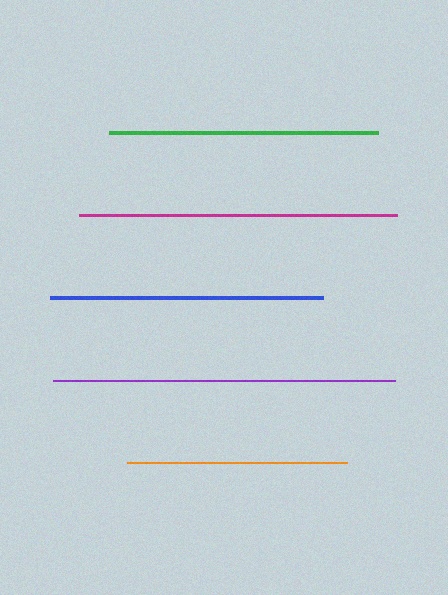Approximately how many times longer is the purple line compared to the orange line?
The purple line is approximately 1.6 times the length of the orange line.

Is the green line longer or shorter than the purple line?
The purple line is longer than the green line.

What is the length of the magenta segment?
The magenta segment is approximately 319 pixels long.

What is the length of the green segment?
The green segment is approximately 269 pixels long.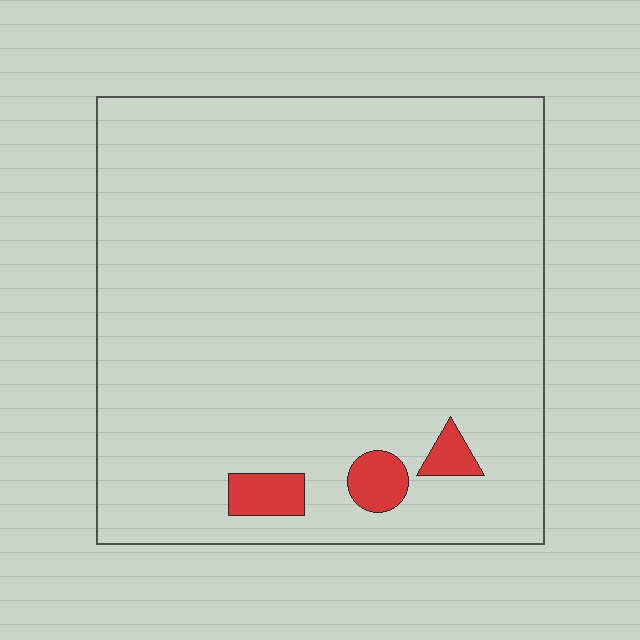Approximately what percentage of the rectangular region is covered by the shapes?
Approximately 5%.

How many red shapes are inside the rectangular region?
3.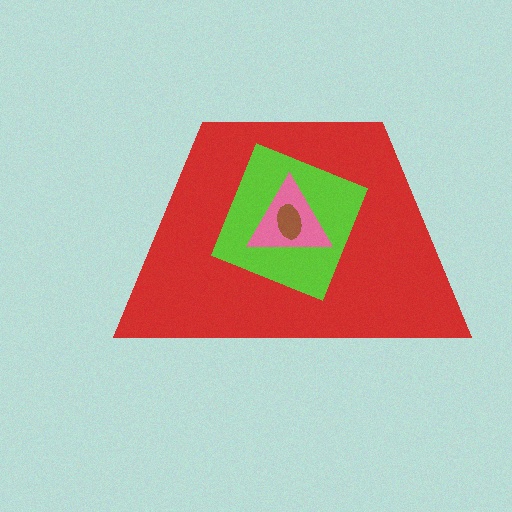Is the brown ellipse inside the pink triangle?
Yes.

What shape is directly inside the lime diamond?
The pink triangle.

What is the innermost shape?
The brown ellipse.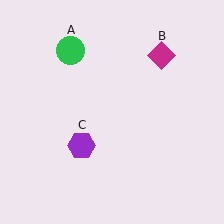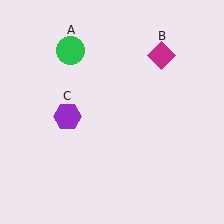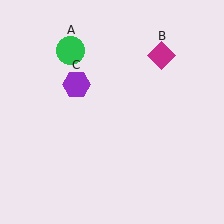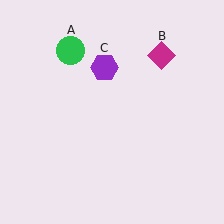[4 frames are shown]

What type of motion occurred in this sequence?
The purple hexagon (object C) rotated clockwise around the center of the scene.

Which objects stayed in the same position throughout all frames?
Green circle (object A) and magenta diamond (object B) remained stationary.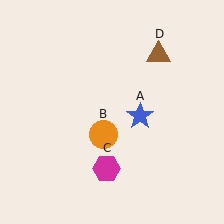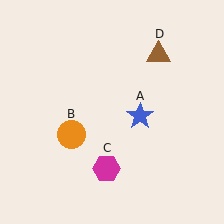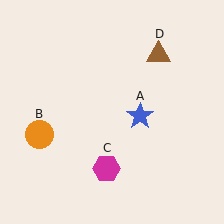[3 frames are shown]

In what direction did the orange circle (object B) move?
The orange circle (object B) moved left.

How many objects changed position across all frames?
1 object changed position: orange circle (object B).